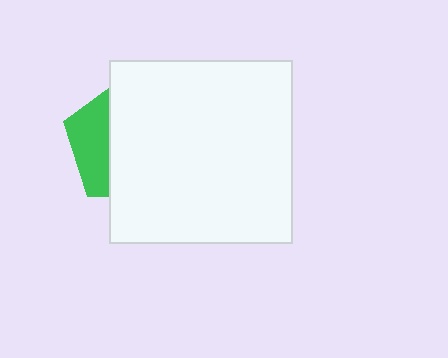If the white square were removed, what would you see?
You would see the complete green pentagon.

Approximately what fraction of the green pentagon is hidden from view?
Roughly 69% of the green pentagon is hidden behind the white square.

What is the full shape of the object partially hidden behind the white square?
The partially hidden object is a green pentagon.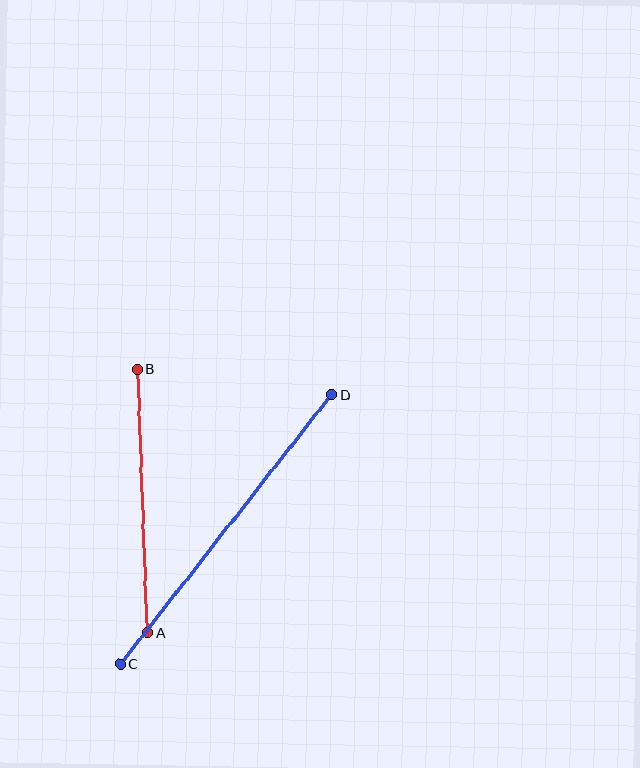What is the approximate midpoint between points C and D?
The midpoint is at approximately (226, 529) pixels.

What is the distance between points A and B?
The distance is approximately 264 pixels.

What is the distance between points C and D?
The distance is approximately 342 pixels.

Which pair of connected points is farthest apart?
Points C and D are farthest apart.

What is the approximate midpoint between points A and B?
The midpoint is at approximately (142, 501) pixels.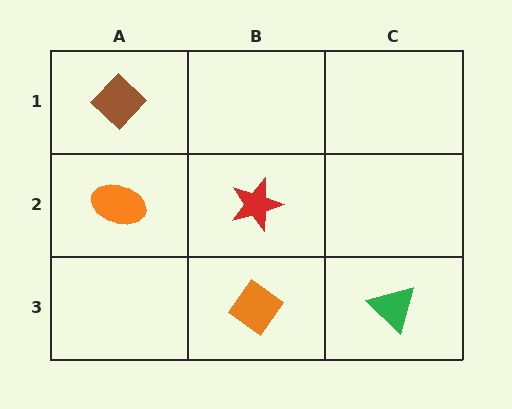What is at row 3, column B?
An orange diamond.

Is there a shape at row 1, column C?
No, that cell is empty.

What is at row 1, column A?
A brown diamond.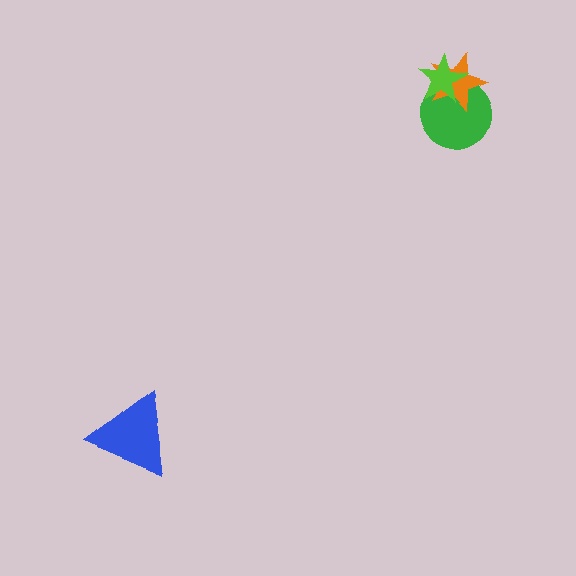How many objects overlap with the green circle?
2 objects overlap with the green circle.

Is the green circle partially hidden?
Yes, it is partially covered by another shape.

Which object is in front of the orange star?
The lime star is in front of the orange star.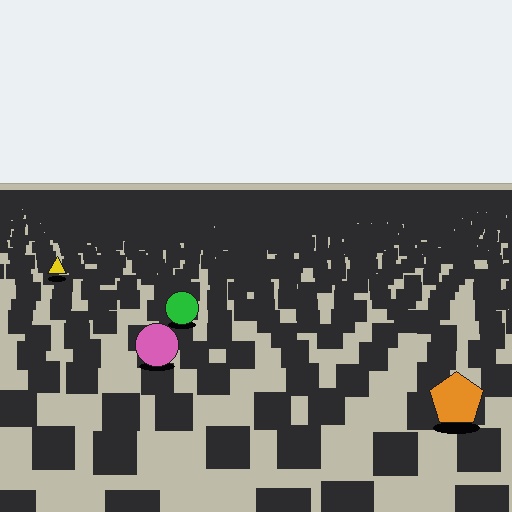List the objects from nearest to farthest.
From nearest to farthest: the orange pentagon, the pink circle, the green circle, the yellow triangle.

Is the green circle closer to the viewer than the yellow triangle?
Yes. The green circle is closer — you can tell from the texture gradient: the ground texture is coarser near it.